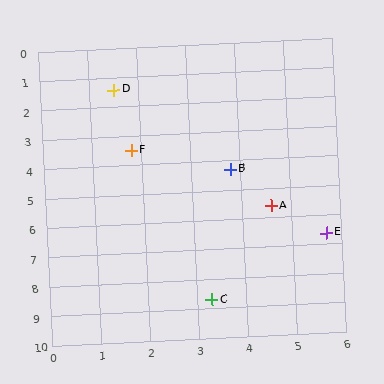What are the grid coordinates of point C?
Point C is at approximately (3.3, 8.7).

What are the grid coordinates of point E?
Point E is at approximately (5.7, 6.6).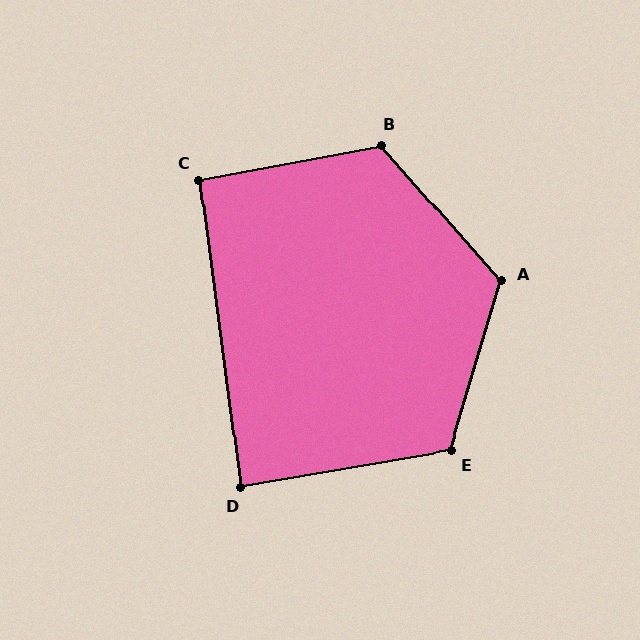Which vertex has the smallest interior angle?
D, at approximately 88 degrees.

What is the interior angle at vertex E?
Approximately 116 degrees (obtuse).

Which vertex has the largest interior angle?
A, at approximately 122 degrees.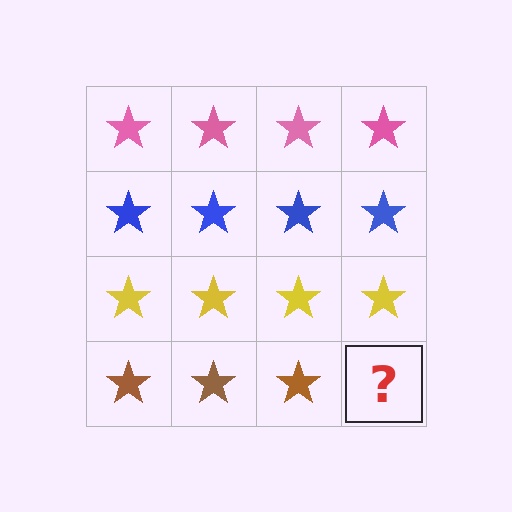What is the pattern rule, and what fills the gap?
The rule is that each row has a consistent color. The gap should be filled with a brown star.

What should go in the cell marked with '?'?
The missing cell should contain a brown star.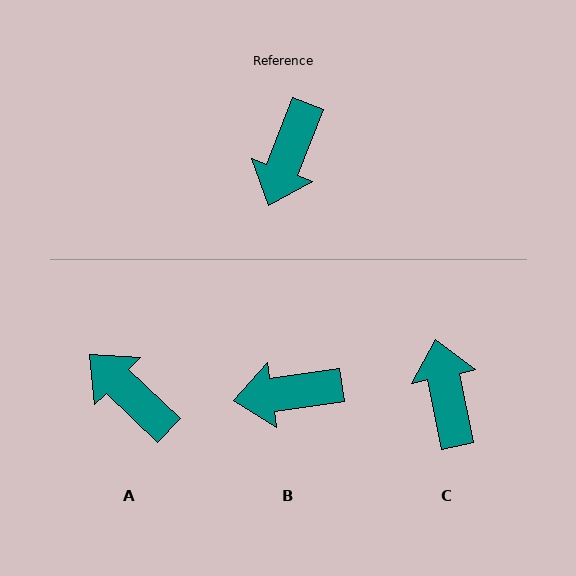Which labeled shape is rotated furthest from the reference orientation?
C, about 147 degrees away.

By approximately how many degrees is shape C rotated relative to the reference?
Approximately 147 degrees clockwise.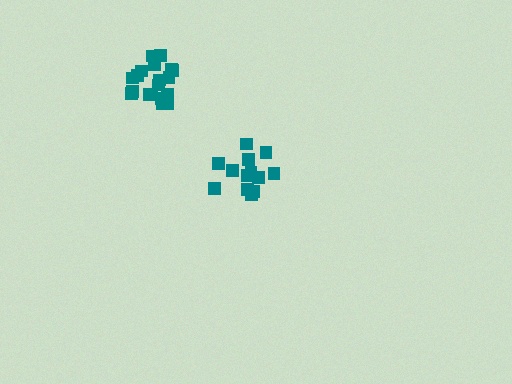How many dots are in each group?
Group 1: 19 dots, Group 2: 13 dots (32 total).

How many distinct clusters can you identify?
There are 2 distinct clusters.